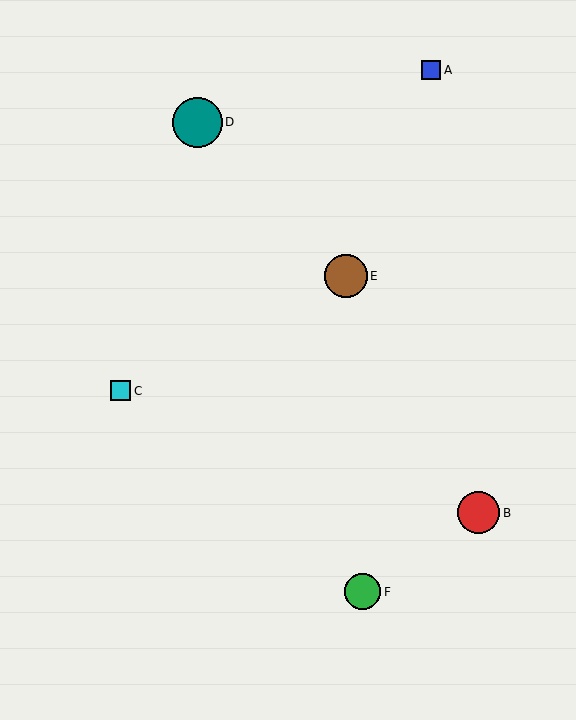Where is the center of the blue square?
The center of the blue square is at (431, 70).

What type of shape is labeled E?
Shape E is a brown circle.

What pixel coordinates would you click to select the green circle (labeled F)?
Click at (363, 592) to select the green circle F.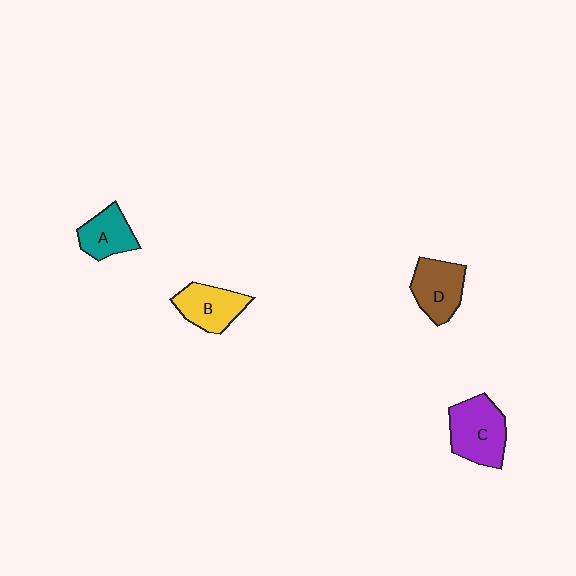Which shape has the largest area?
Shape C (purple).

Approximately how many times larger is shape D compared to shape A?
Approximately 1.2 times.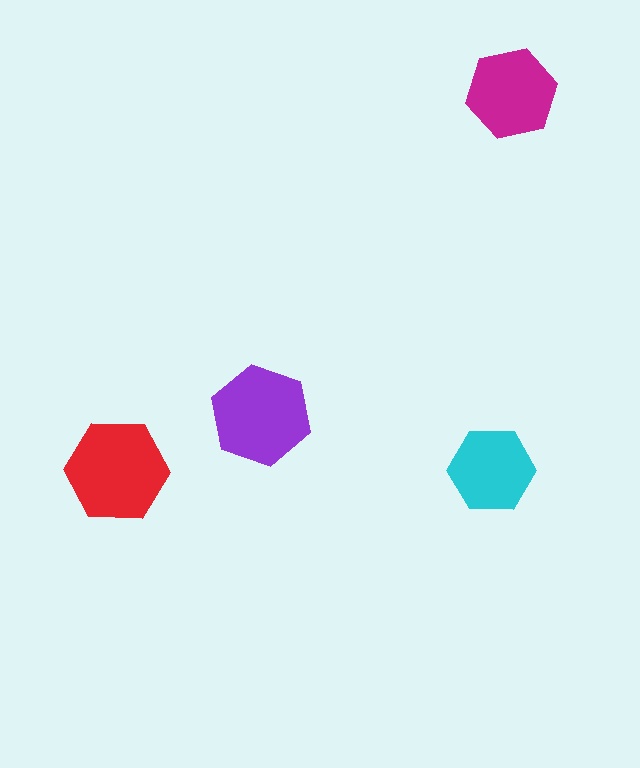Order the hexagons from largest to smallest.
the red one, the purple one, the magenta one, the cyan one.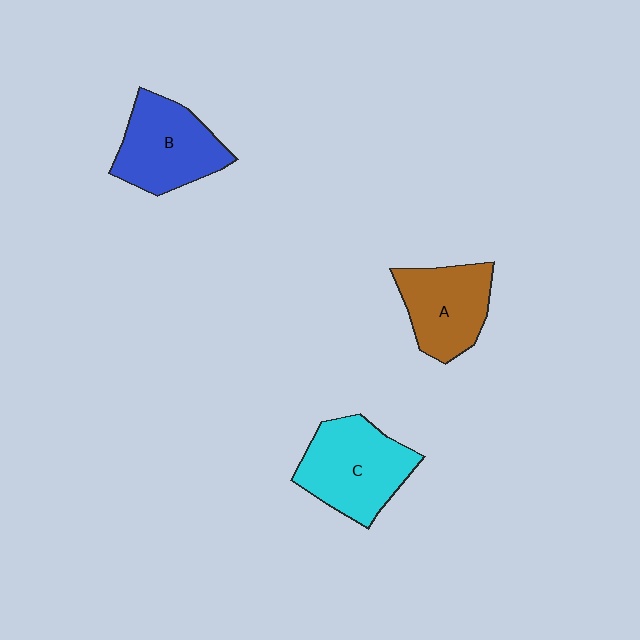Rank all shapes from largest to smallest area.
From largest to smallest: C (cyan), B (blue), A (brown).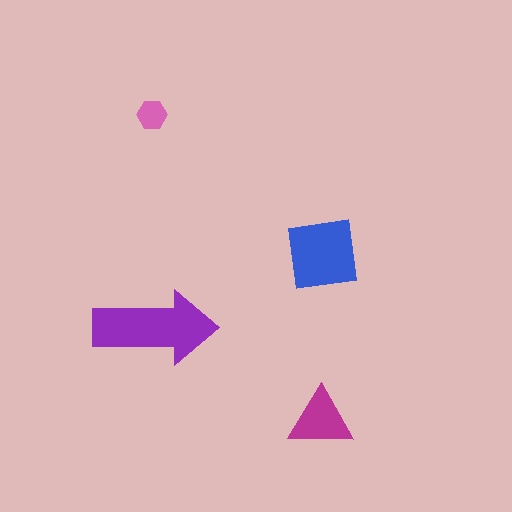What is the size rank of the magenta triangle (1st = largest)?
3rd.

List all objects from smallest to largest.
The pink hexagon, the magenta triangle, the blue square, the purple arrow.